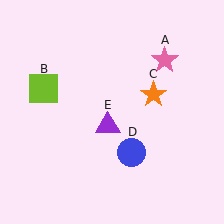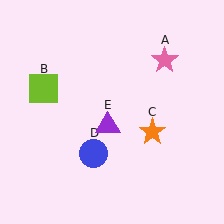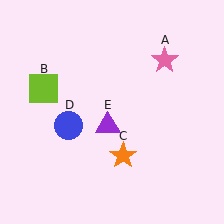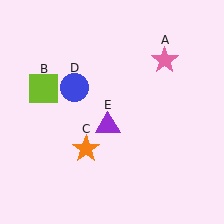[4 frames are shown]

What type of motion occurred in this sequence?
The orange star (object C), blue circle (object D) rotated clockwise around the center of the scene.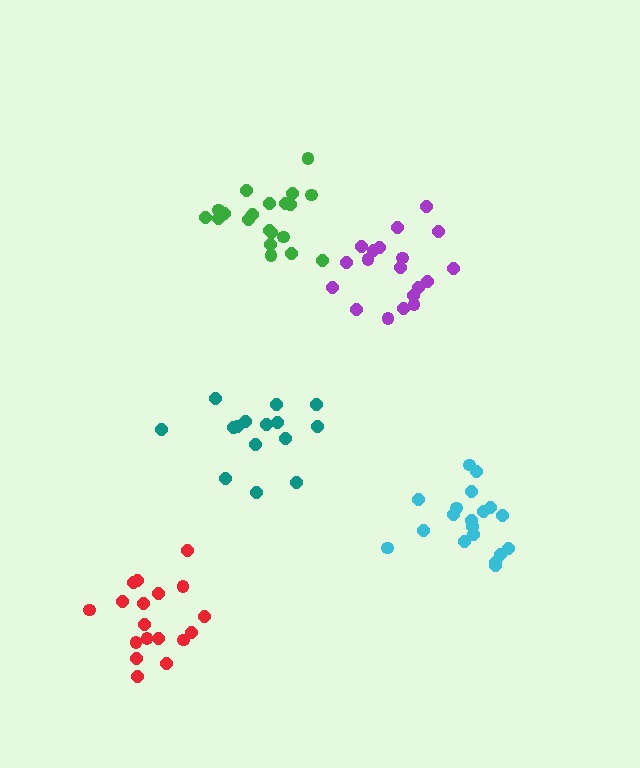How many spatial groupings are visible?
There are 5 spatial groupings.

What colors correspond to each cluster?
The clusters are colored: green, teal, purple, cyan, red.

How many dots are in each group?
Group 1: 20 dots, Group 2: 15 dots, Group 3: 19 dots, Group 4: 19 dots, Group 5: 18 dots (91 total).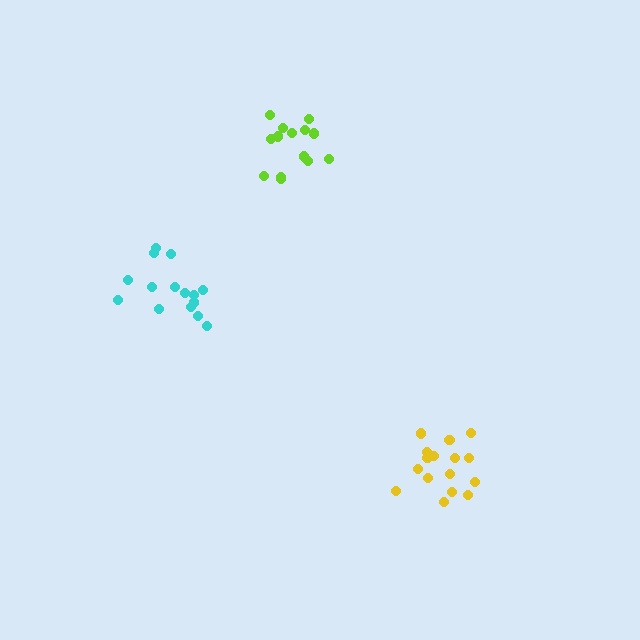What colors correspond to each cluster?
The clusters are colored: cyan, yellow, lime.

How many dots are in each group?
Group 1: 15 dots, Group 2: 16 dots, Group 3: 14 dots (45 total).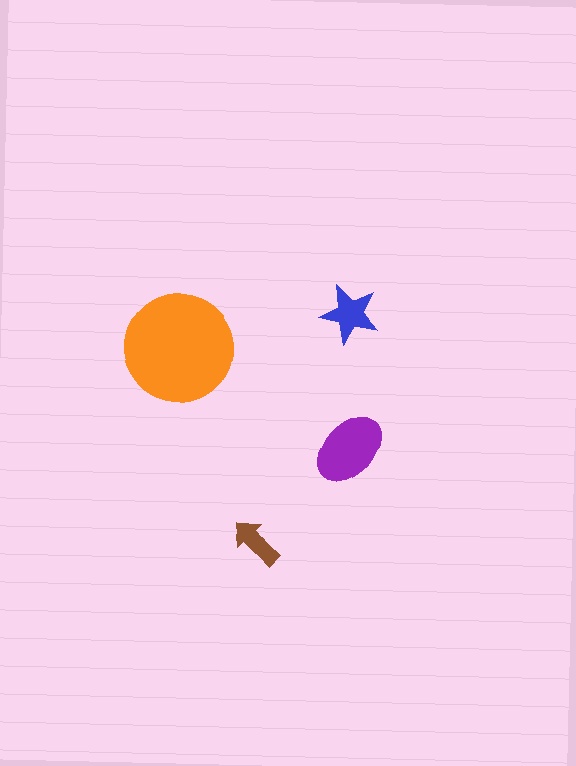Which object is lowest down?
The brown arrow is bottommost.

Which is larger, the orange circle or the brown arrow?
The orange circle.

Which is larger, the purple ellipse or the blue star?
The purple ellipse.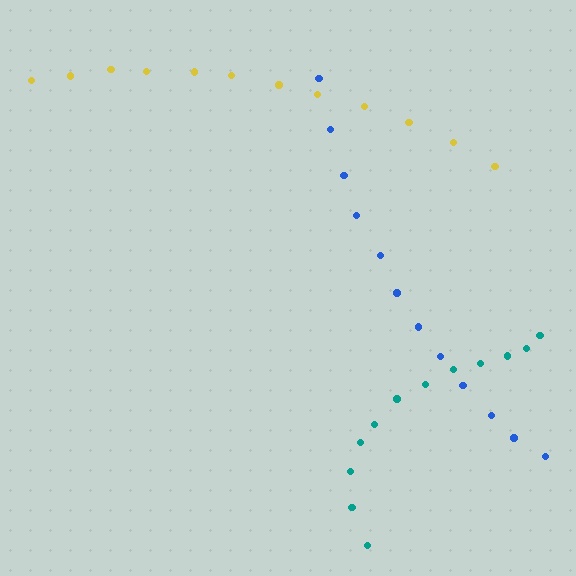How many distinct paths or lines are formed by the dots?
There are 3 distinct paths.